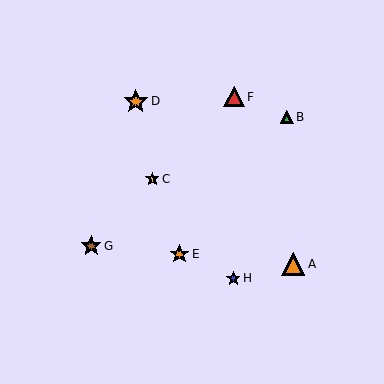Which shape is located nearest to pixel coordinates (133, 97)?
The orange star (labeled D) at (136, 102) is nearest to that location.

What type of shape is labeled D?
Shape D is an orange star.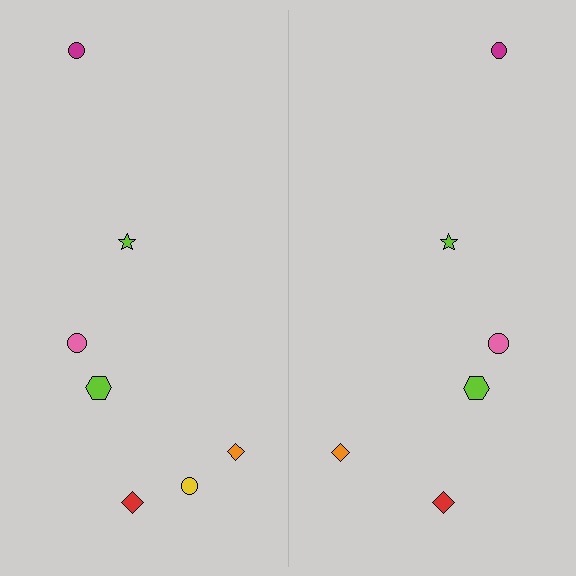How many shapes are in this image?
There are 13 shapes in this image.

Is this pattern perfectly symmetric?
No, the pattern is not perfectly symmetric. A yellow circle is missing from the right side.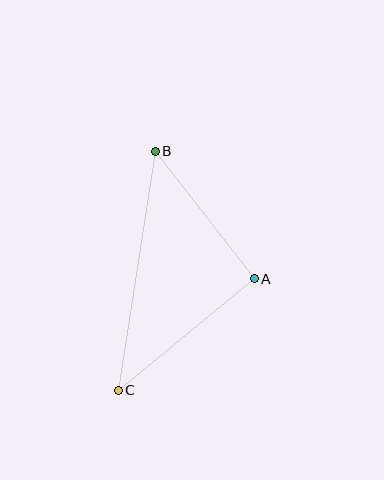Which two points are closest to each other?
Points A and B are closest to each other.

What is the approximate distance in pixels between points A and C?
The distance between A and C is approximately 176 pixels.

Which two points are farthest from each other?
Points B and C are farthest from each other.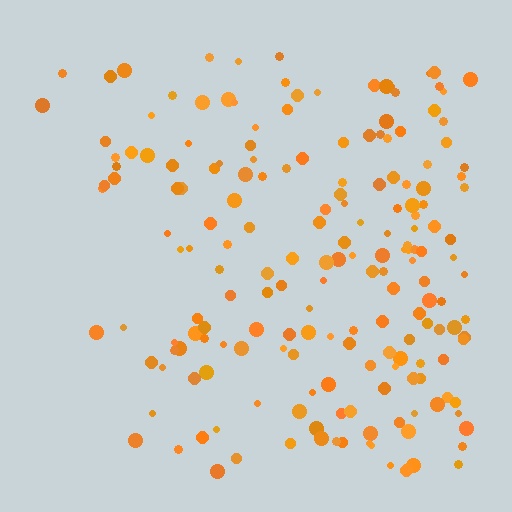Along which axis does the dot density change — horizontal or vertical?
Horizontal.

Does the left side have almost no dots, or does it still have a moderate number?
Still a moderate number, just noticeably fewer than the right.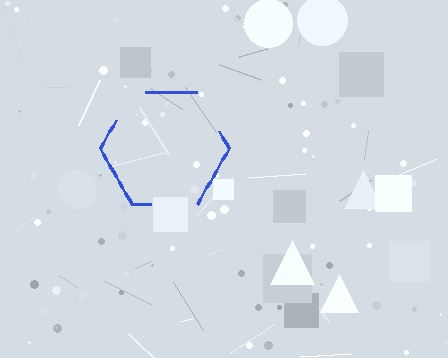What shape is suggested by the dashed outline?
The dashed outline suggests a hexagon.